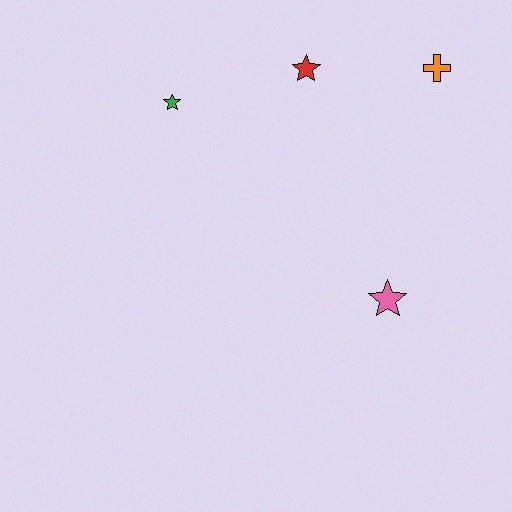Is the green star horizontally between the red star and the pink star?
No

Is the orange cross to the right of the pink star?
Yes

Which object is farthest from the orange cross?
The green star is farthest from the orange cross.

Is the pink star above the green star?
No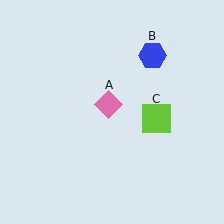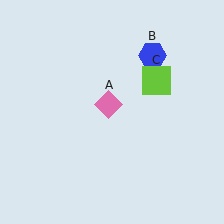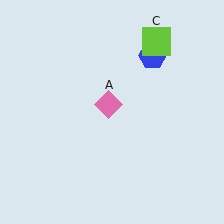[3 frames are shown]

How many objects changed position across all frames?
1 object changed position: lime square (object C).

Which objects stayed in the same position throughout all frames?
Pink diamond (object A) and blue hexagon (object B) remained stationary.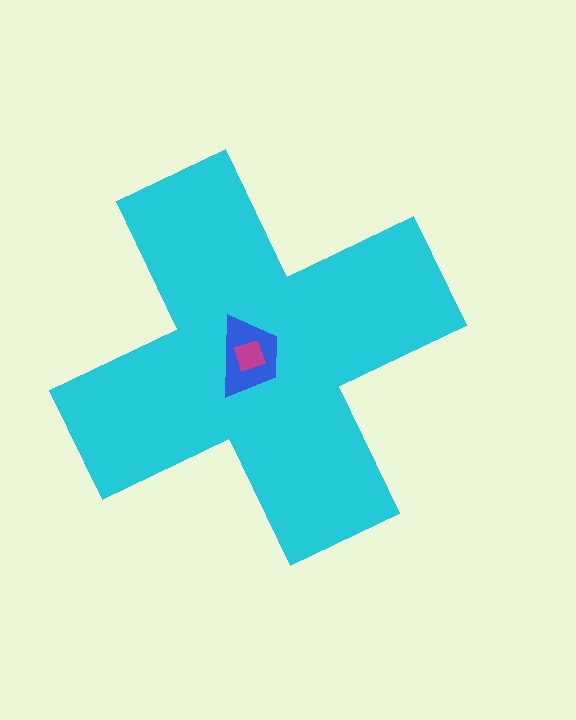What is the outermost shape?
The cyan cross.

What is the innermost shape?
The magenta square.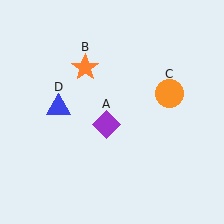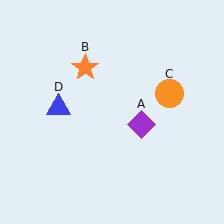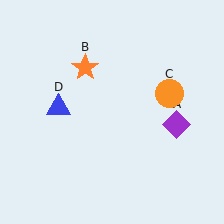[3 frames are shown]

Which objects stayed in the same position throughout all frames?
Orange star (object B) and orange circle (object C) and blue triangle (object D) remained stationary.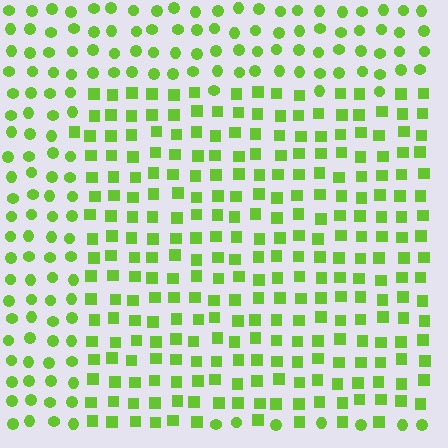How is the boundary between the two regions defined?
The boundary is defined by a change in element shape: squares inside vs. circles outside. All elements share the same color and spacing.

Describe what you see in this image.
The image is filled with small lime elements arranged in a uniform grid. A rectangle-shaped region contains squares, while the surrounding area contains circles. The boundary is defined purely by the change in element shape.